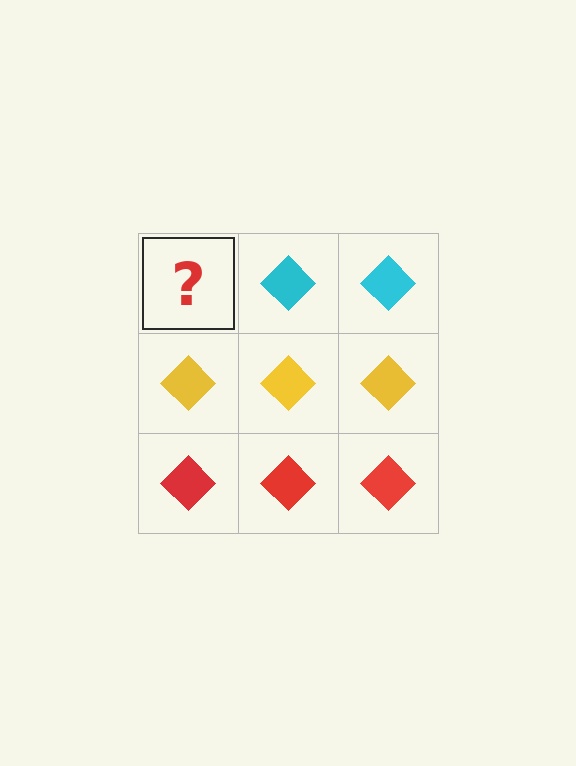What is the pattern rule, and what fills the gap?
The rule is that each row has a consistent color. The gap should be filled with a cyan diamond.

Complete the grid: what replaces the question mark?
The question mark should be replaced with a cyan diamond.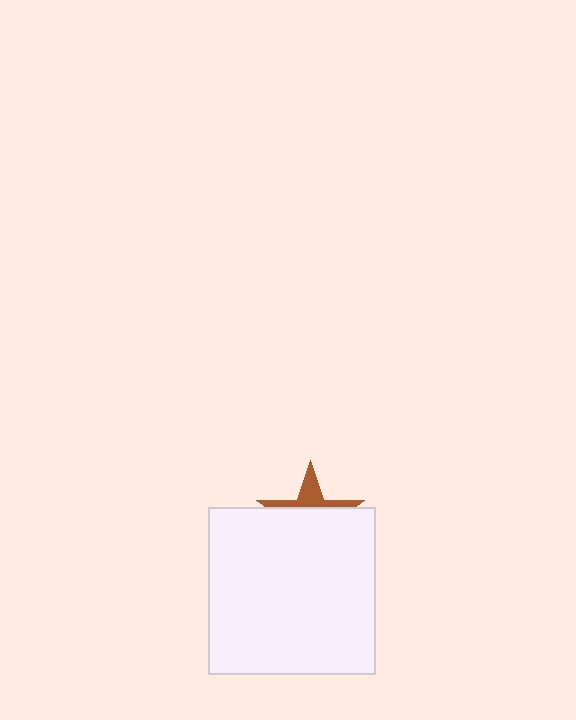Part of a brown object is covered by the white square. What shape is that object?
It is a star.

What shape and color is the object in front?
The object in front is a white square.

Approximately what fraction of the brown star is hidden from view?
Roughly 66% of the brown star is hidden behind the white square.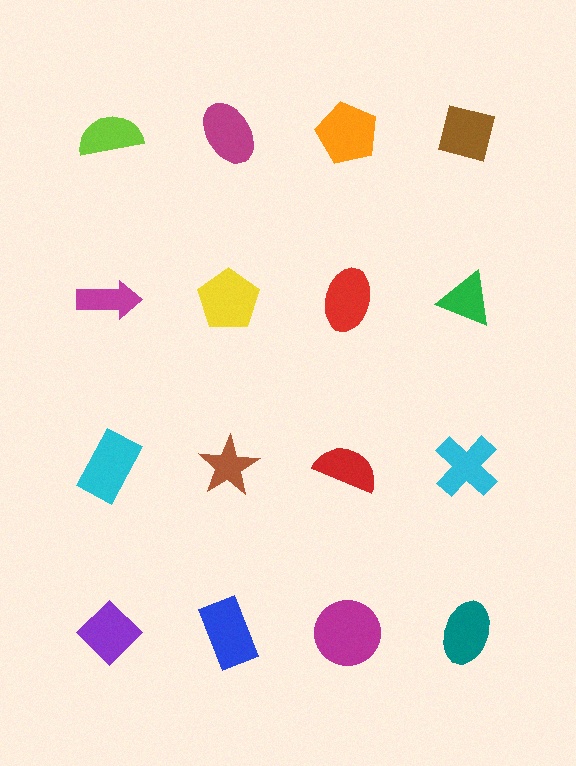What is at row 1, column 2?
A magenta ellipse.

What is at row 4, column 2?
A blue rectangle.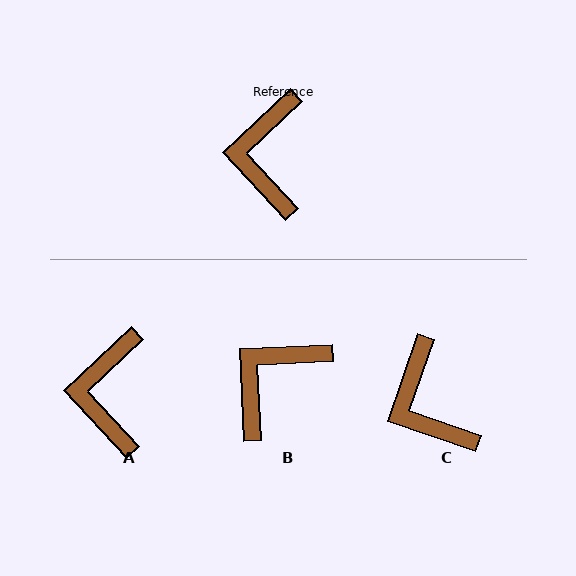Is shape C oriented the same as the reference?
No, it is off by about 28 degrees.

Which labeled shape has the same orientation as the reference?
A.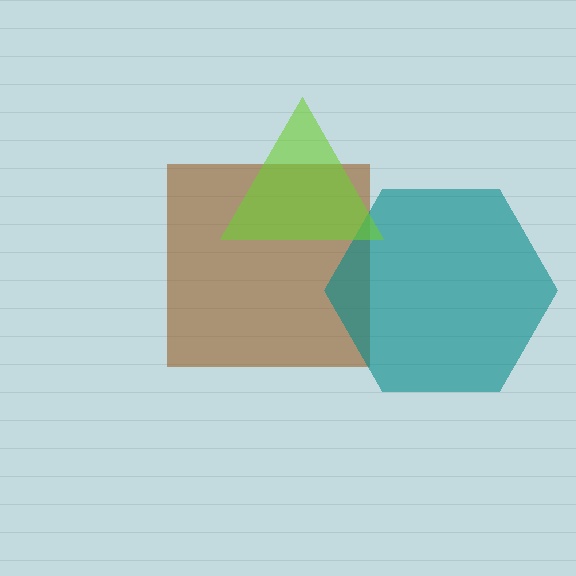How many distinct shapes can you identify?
There are 3 distinct shapes: a brown square, a teal hexagon, a lime triangle.